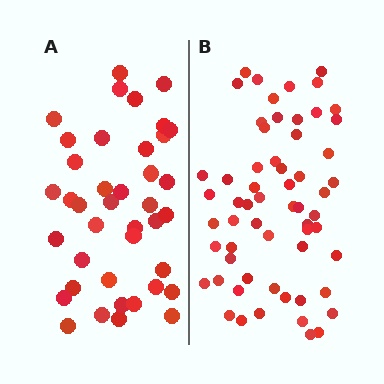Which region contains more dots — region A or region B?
Region B (the right region) has more dots.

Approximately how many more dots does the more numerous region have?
Region B has approximately 20 more dots than region A.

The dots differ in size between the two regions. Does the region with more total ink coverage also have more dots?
No. Region A has more total ink coverage because its dots are larger, but region B actually contains more individual dots. Total area can be misleading — the number of items is what matters here.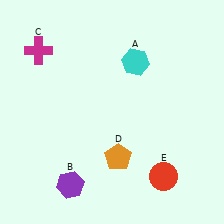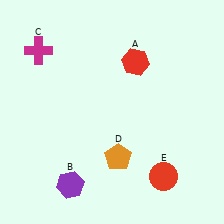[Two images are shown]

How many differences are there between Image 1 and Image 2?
There is 1 difference between the two images.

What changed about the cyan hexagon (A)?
In Image 1, A is cyan. In Image 2, it changed to red.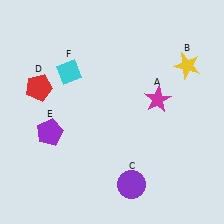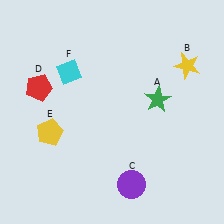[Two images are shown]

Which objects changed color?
A changed from magenta to green. E changed from purple to yellow.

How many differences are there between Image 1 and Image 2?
There are 2 differences between the two images.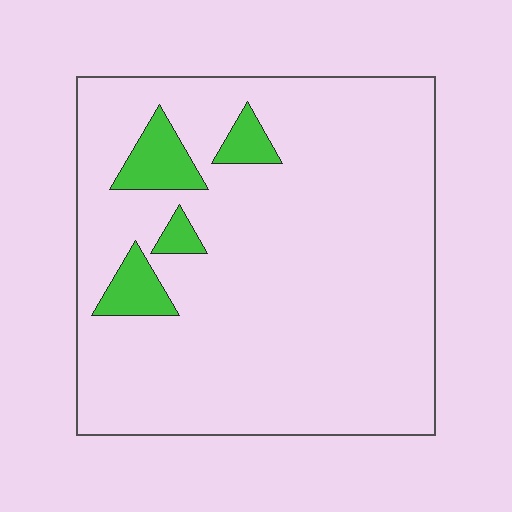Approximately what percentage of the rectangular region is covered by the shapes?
Approximately 10%.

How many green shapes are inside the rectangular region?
4.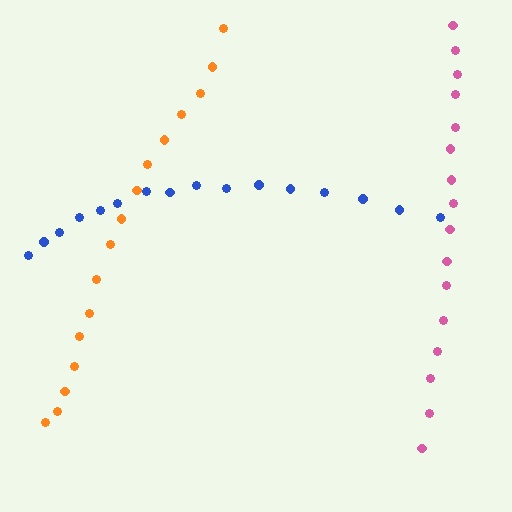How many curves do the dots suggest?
There are 3 distinct paths.